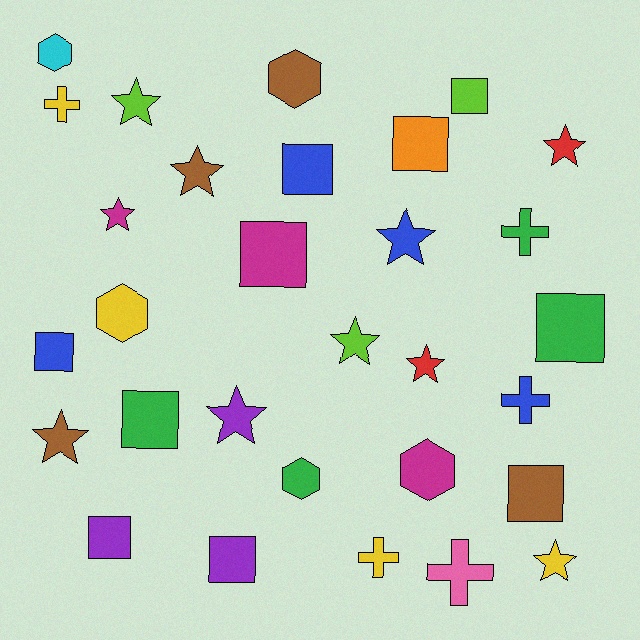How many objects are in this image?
There are 30 objects.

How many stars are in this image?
There are 10 stars.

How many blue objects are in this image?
There are 4 blue objects.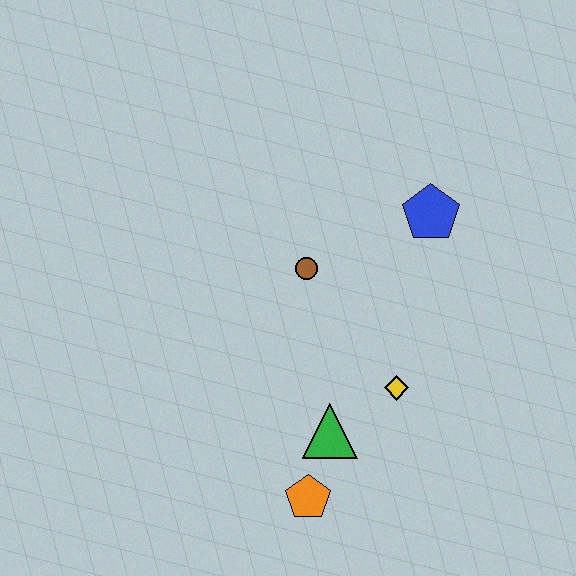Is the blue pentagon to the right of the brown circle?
Yes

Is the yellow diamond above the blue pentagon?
No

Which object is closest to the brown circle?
The blue pentagon is closest to the brown circle.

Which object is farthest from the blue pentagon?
The orange pentagon is farthest from the blue pentagon.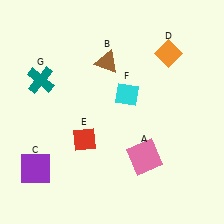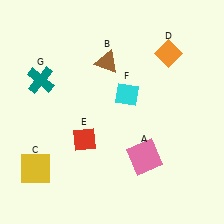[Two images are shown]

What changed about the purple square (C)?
In Image 1, C is purple. In Image 2, it changed to yellow.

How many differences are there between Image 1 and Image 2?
There is 1 difference between the two images.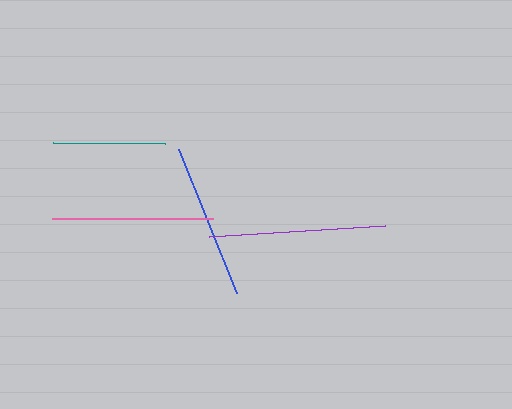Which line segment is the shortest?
The teal line is the shortest at approximately 112 pixels.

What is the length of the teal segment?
The teal segment is approximately 112 pixels long.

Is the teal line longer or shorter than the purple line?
The purple line is longer than the teal line.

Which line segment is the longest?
The purple line is the longest at approximately 177 pixels.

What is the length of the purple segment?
The purple segment is approximately 177 pixels long.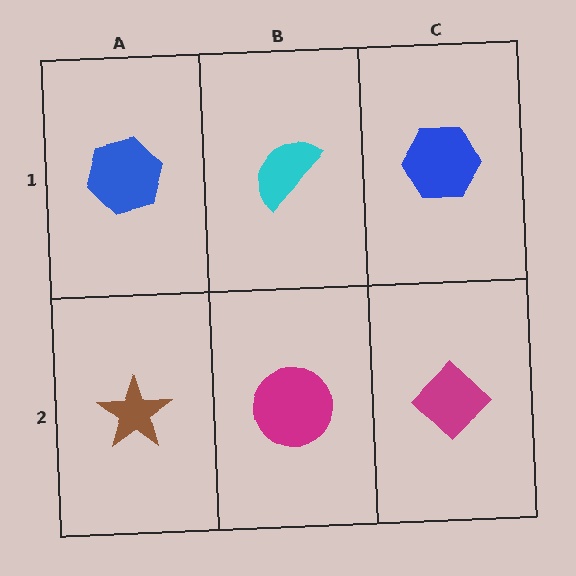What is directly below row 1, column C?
A magenta diamond.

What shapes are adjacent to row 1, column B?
A magenta circle (row 2, column B), a blue hexagon (row 1, column A), a blue hexagon (row 1, column C).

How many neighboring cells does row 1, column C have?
2.